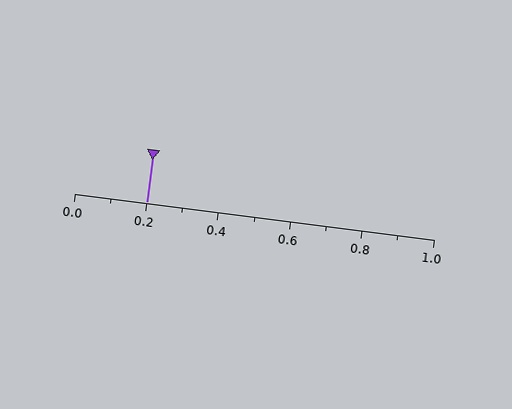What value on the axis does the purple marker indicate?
The marker indicates approximately 0.2.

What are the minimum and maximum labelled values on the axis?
The axis runs from 0.0 to 1.0.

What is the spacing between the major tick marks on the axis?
The major ticks are spaced 0.2 apart.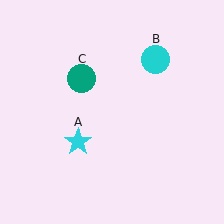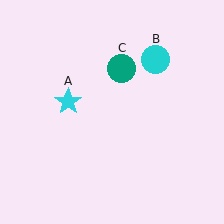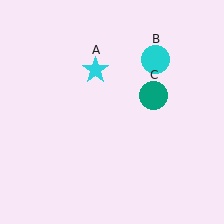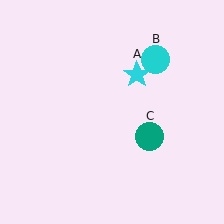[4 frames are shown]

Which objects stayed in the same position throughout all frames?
Cyan circle (object B) remained stationary.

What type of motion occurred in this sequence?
The cyan star (object A), teal circle (object C) rotated clockwise around the center of the scene.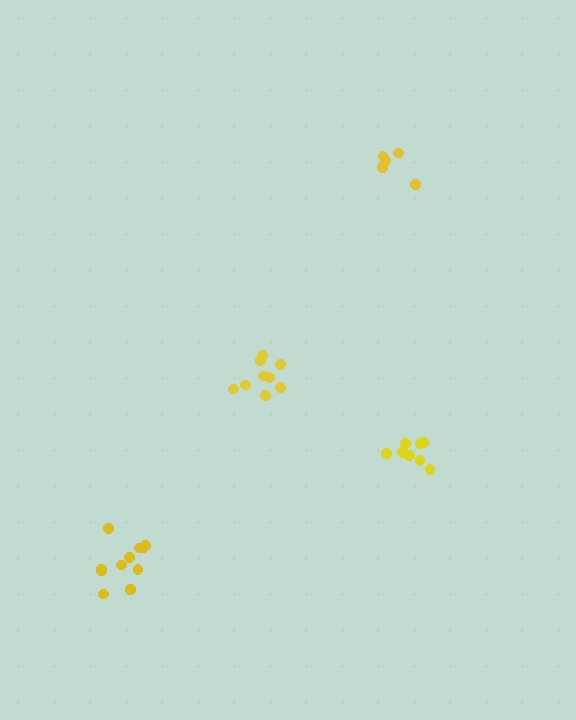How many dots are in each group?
Group 1: 8 dots, Group 2: 9 dots, Group 3: 11 dots, Group 4: 5 dots (33 total).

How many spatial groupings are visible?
There are 4 spatial groupings.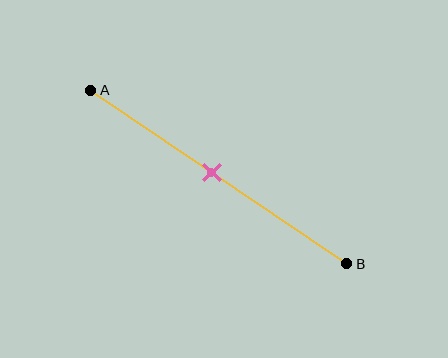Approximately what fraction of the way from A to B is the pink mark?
The pink mark is approximately 45% of the way from A to B.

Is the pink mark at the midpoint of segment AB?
Yes, the mark is approximately at the midpoint.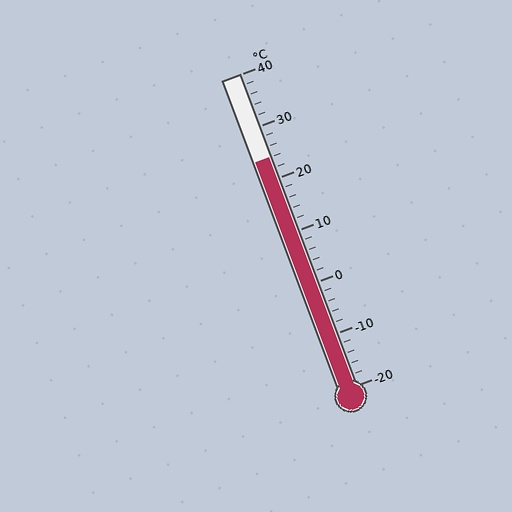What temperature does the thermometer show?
The thermometer shows approximately 24°C.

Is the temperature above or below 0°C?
The temperature is above 0°C.